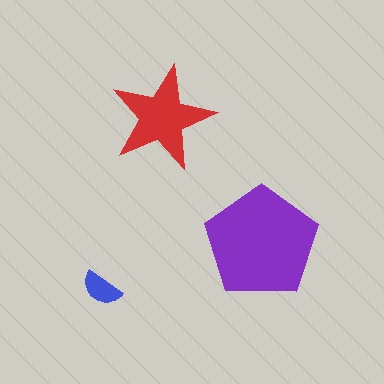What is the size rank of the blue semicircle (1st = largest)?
3rd.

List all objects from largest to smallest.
The purple pentagon, the red star, the blue semicircle.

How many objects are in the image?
There are 3 objects in the image.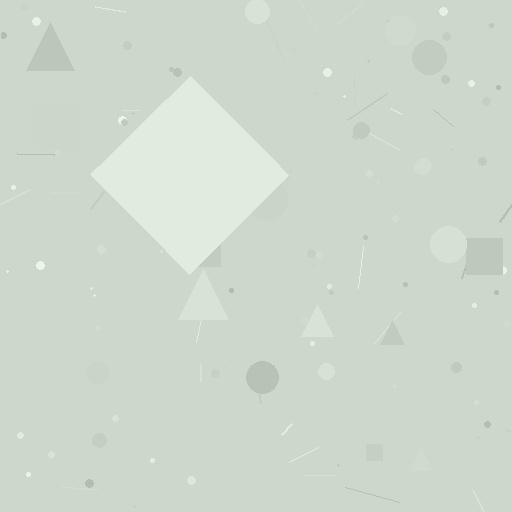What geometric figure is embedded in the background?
A diamond is embedded in the background.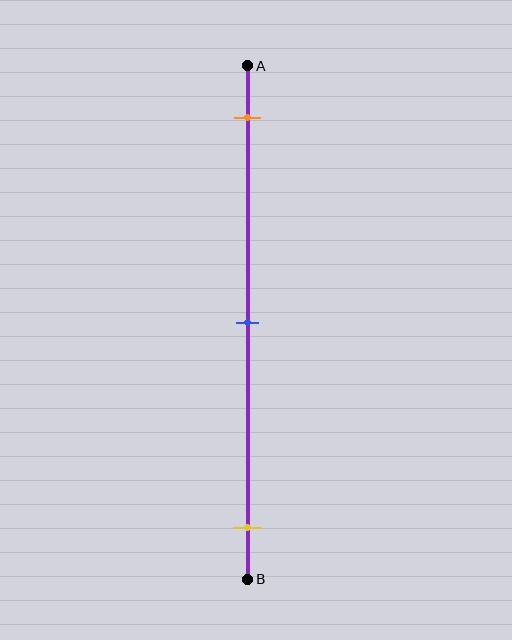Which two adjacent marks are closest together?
The orange and blue marks are the closest adjacent pair.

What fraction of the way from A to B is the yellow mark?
The yellow mark is approximately 90% (0.9) of the way from A to B.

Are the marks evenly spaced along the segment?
Yes, the marks are approximately evenly spaced.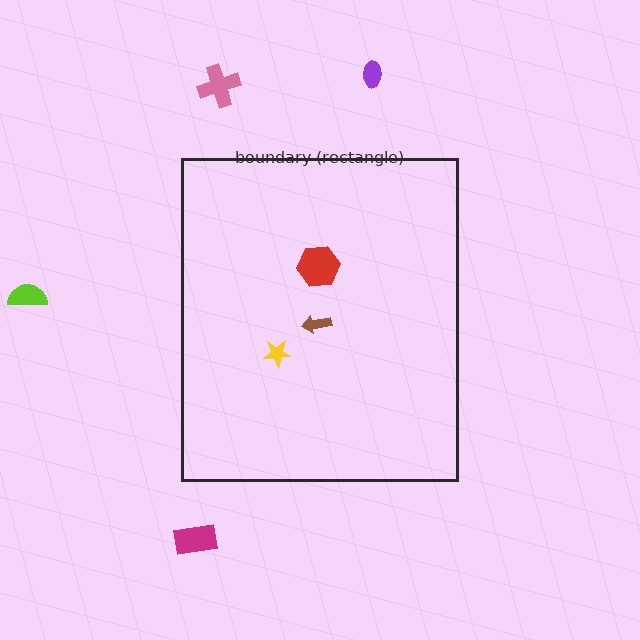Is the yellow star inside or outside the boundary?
Inside.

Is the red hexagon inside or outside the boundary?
Inside.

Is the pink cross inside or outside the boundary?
Outside.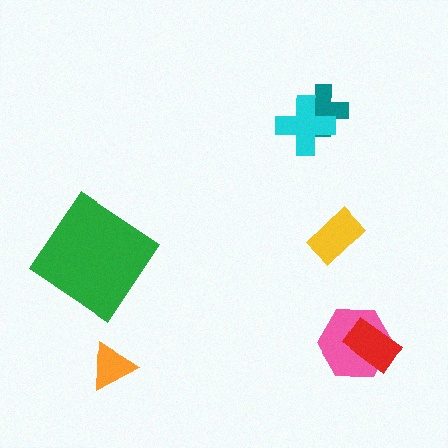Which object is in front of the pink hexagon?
The red rectangle is in front of the pink hexagon.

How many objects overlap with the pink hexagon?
1 object overlaps with the pink hexagon.